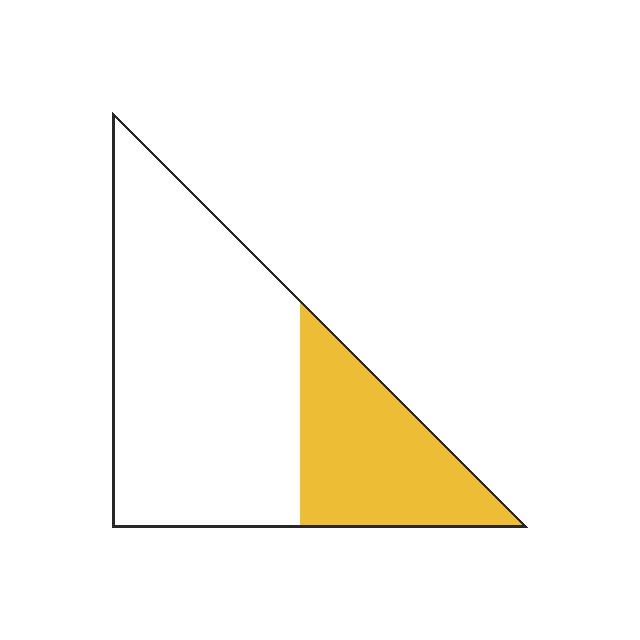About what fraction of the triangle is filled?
About one third (1/3).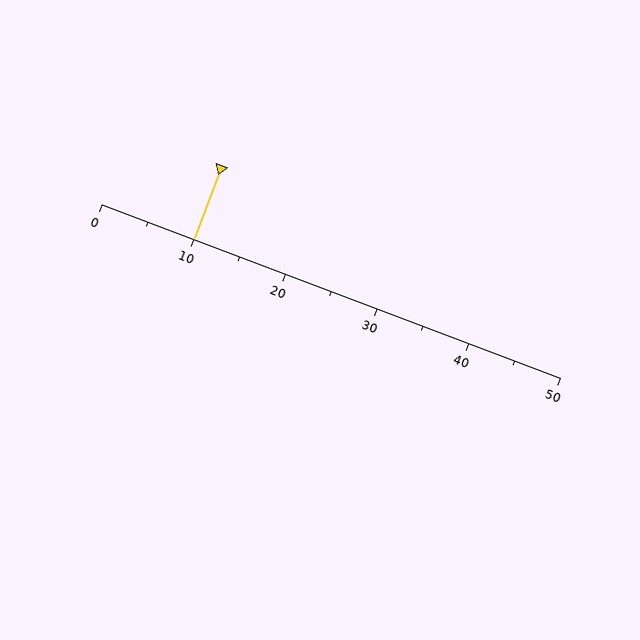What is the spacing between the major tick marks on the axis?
The major ticks are spaced 10 apart.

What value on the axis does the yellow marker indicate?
The marker indicates approximately 10.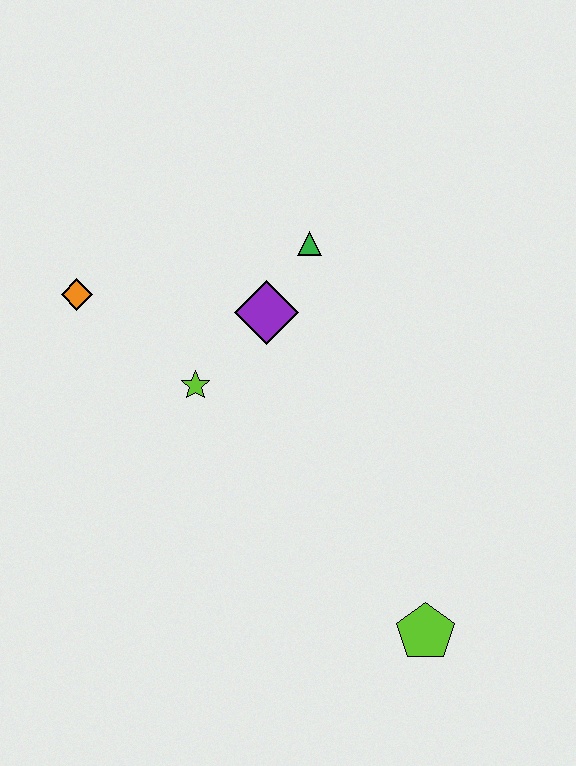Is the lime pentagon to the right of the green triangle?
Yes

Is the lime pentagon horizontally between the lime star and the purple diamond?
No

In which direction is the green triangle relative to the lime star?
The green triangle is above the lime star.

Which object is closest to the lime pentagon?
The lime star is closest to the lime pentagon.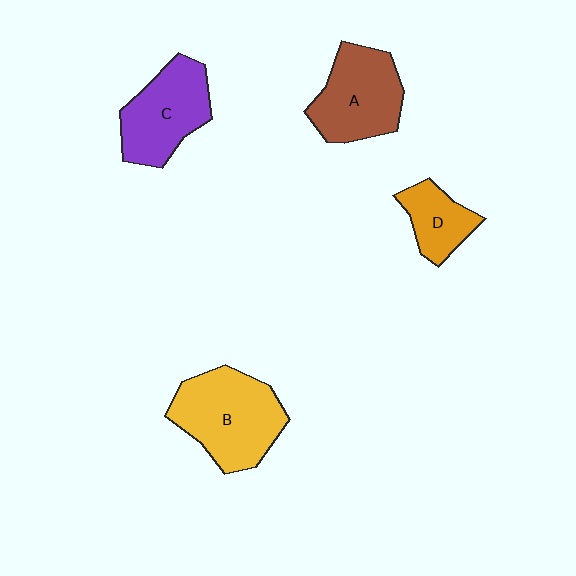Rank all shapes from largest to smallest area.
From largest to smallest: B (yellow), A (brown), C (purple), D (orange).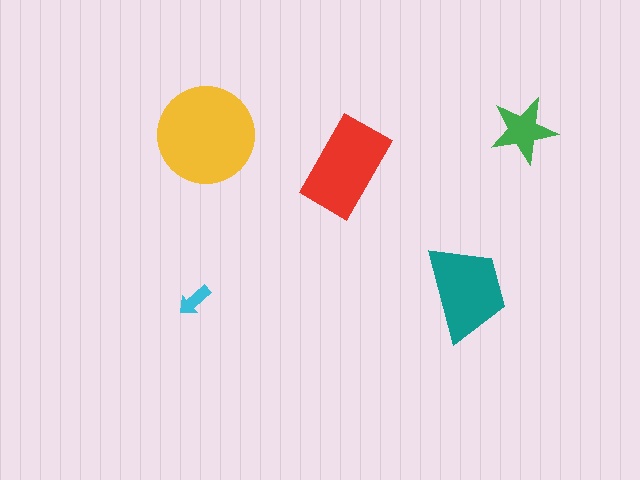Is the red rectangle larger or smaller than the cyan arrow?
Larger.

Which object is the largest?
The yellow circle.